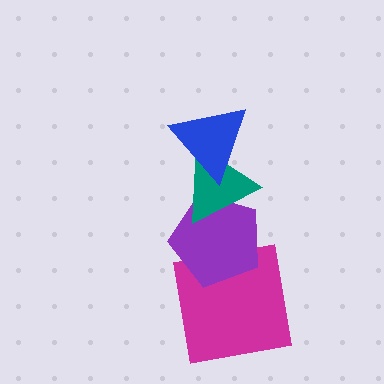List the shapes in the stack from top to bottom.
From top to bottom: the blue triangle, the teal triangle, the purple pentagon, the magenta square.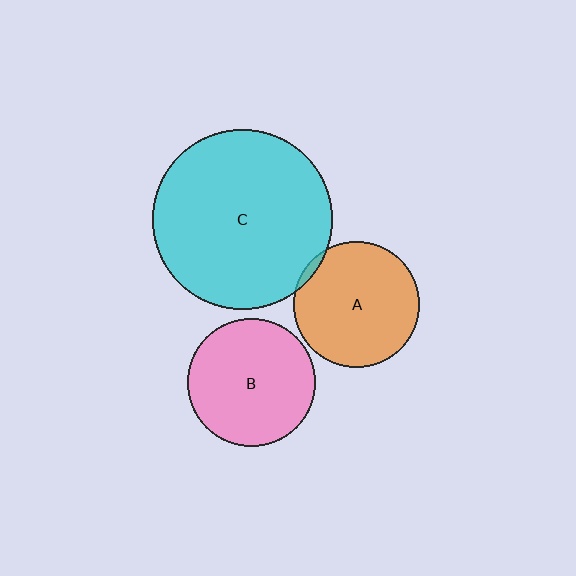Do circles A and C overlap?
Yes.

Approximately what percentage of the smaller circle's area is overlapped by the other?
Approximately 5%.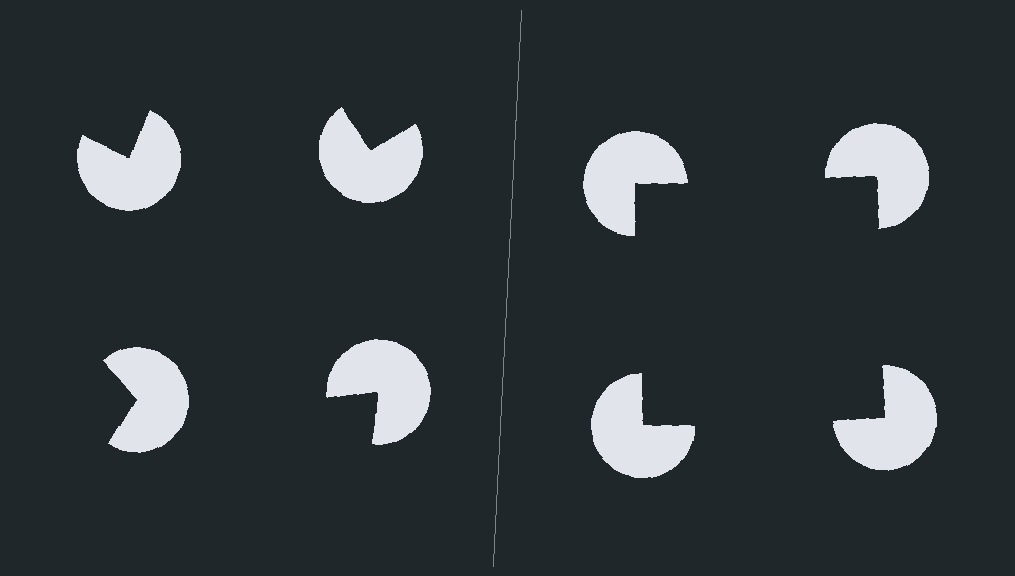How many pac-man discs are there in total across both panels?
8 — 4 on each side.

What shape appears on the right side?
An illusory square.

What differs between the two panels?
The pac-man discs are positioned identically on both sides; only the wedge orientations differ. On the right they align to a square; on the left they are misaligned.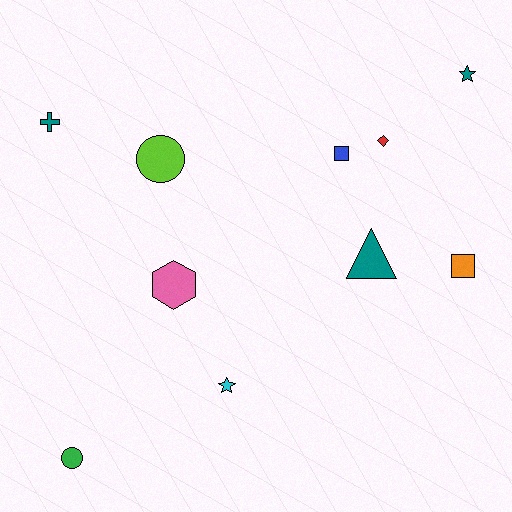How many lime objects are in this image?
There is 1 lime object.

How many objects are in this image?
There are 10 objects.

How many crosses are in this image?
There is 1 cross.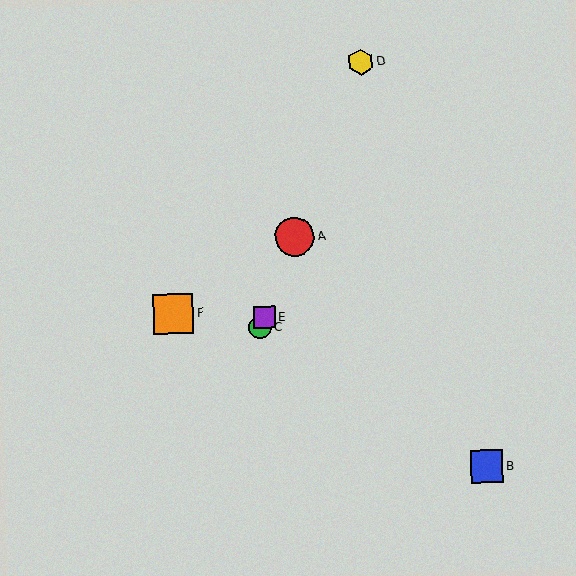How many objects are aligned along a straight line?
4 objects (A, C, D, E) are aligned along a straight line.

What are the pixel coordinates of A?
Object A is at (294, 237).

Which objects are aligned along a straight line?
Objects A, C, D, E are aligned along a straight line.